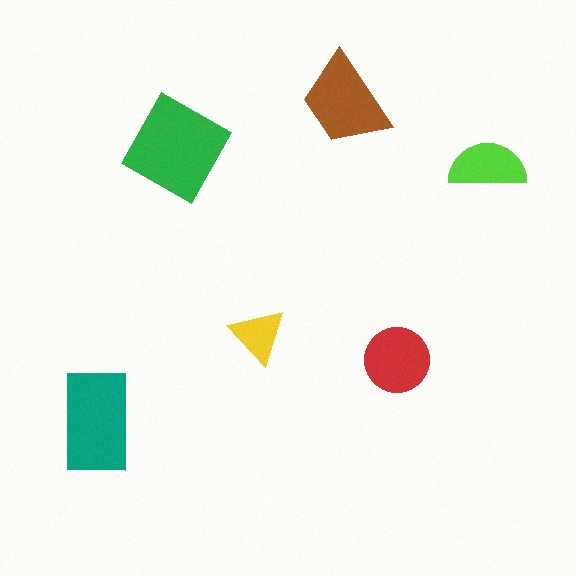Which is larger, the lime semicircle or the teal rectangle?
The teal rectangle.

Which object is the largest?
The green diamond.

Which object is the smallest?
The yellow triangle.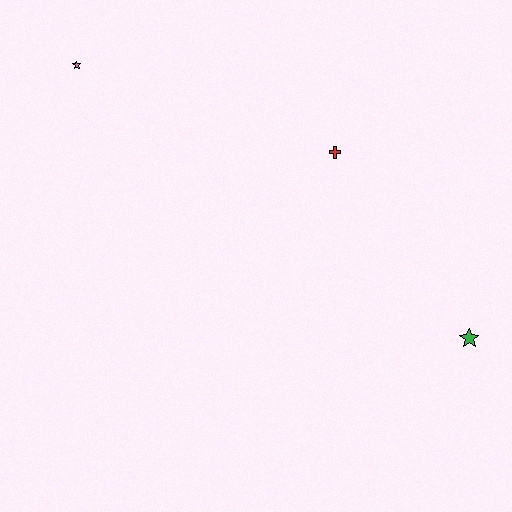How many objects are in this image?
There are 3 objects.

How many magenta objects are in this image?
There are no magenta objects.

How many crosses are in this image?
There is 1 cross.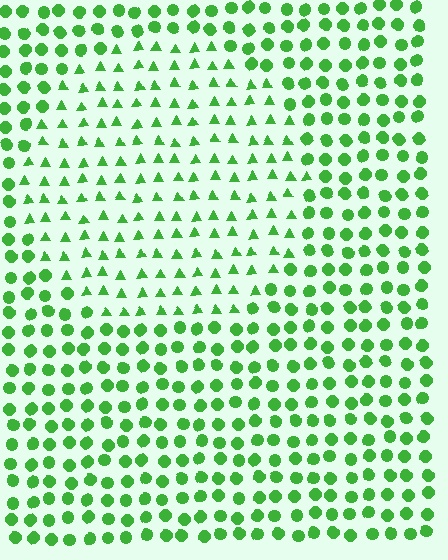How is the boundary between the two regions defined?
The boundary is defined by a change in element shape: triangles inside vs. circles outside. All elements share the same color and spacing.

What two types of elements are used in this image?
The image uses triangles inside the circle region and circles outside it.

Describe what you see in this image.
The image is filled with small green elements arranged in a uniform grid. A circle-shaped region contains triangles, while the surrounding area contains circles. The boundary is defined purely by the change in element shape.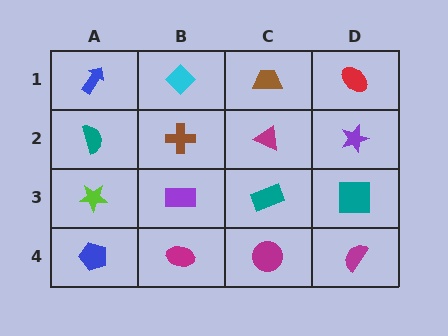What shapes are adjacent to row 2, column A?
A blue arrow (row 1, column A), a lime star (row 3, column A), a brown cross (row 2, column B).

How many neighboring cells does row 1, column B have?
3.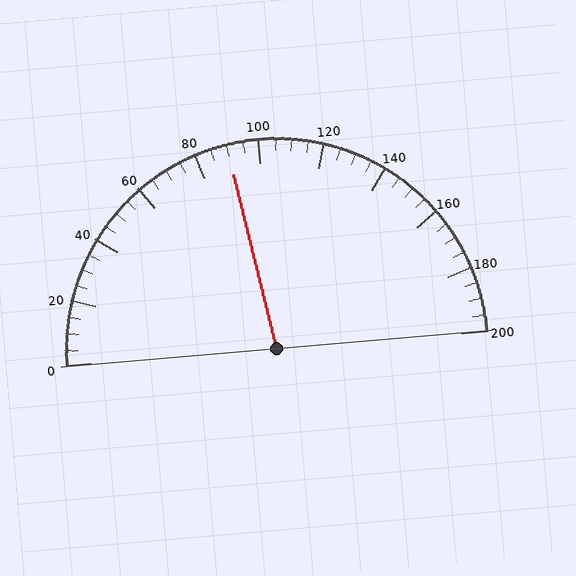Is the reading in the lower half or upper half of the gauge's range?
The reading is in the lower half of the range (0 to 200).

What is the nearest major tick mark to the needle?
The nearest major tick mark is 80.